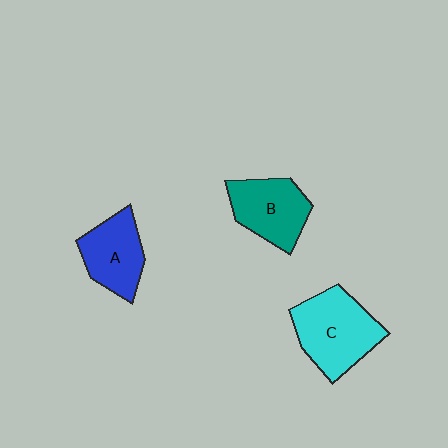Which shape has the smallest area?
Shape A (blue).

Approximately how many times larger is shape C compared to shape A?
Approximately 1.3 times.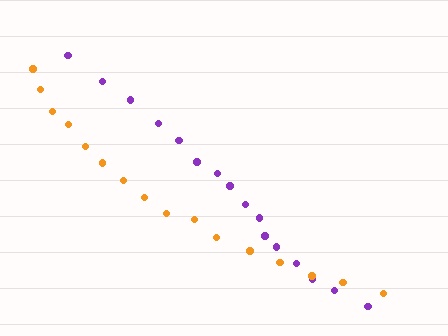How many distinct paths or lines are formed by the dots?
There are 2 distinct paths.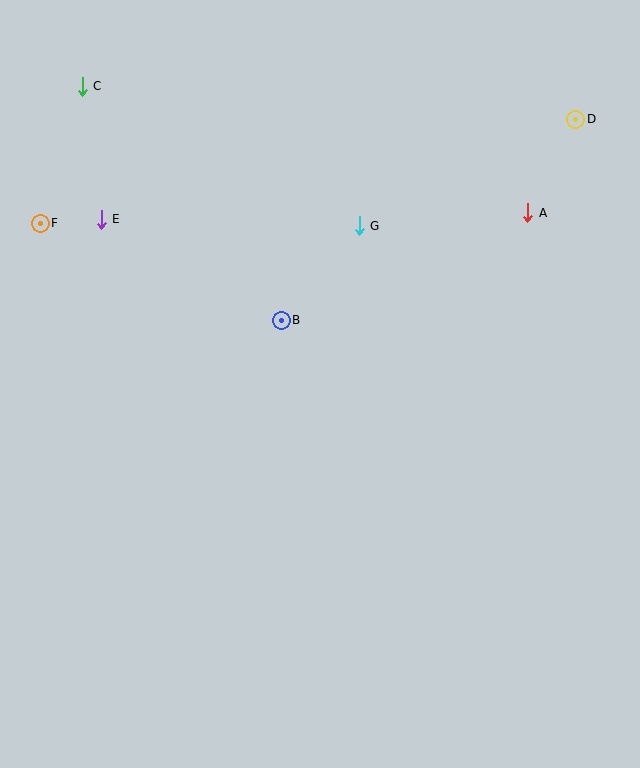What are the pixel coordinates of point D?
Point D is at (575, 119).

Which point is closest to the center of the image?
Point B at (281, 320) is closest to the center.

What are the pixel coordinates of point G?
Point G is at (359, 226).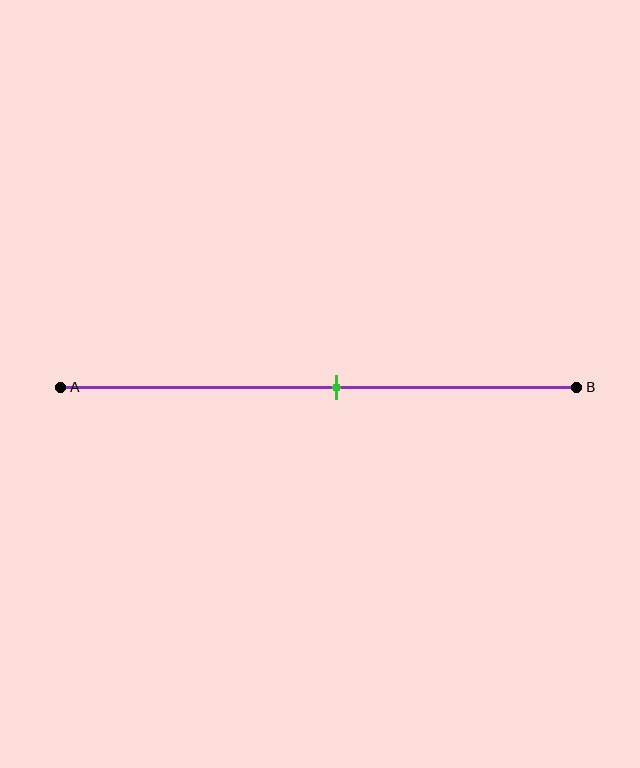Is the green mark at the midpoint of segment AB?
No, the mark is at about 55% from A, not at the 50% midpoint.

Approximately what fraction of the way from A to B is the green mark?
The green mark is approximately 55% of the way from A to B.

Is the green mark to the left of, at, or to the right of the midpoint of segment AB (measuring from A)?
The green mark is to the right of the midpoint of segment AB.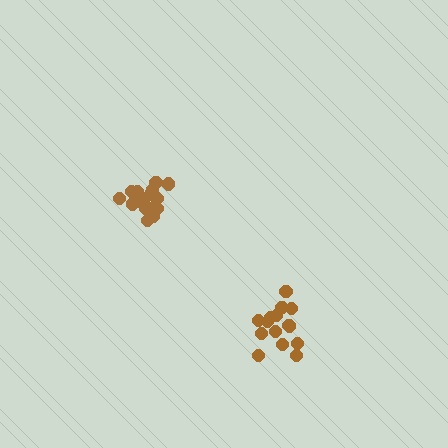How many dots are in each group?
Group 1: 17 dots, Group 2: 15 dots (32 total).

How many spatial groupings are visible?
There are 2 spatial groupings.